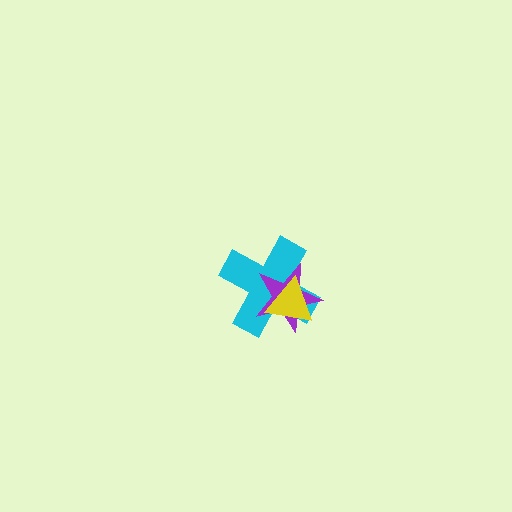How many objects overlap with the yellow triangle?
2 objects overlap with the yellow triangle.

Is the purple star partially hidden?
Yes, it is partially covered by another shape.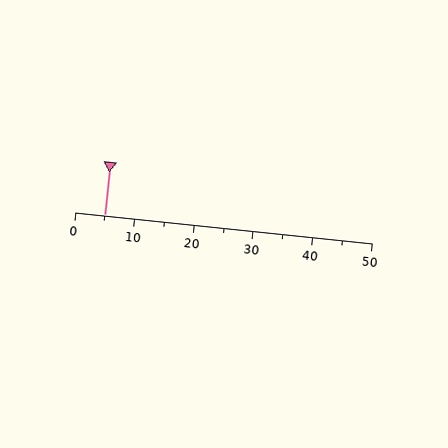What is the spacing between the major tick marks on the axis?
The major ticks are spaced 10 apart.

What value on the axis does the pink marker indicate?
The marker indicates approximately 5.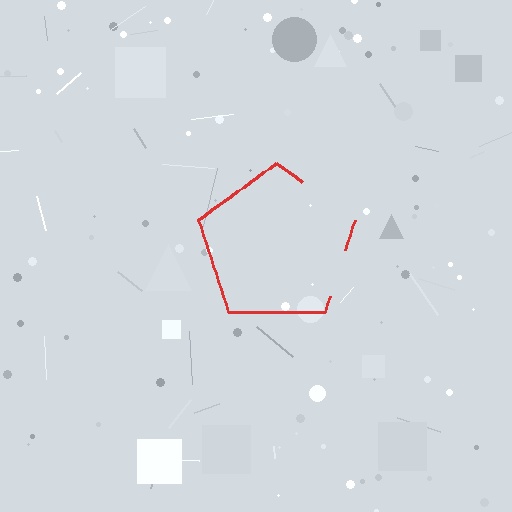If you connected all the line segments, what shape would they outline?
They would outline a pentagon.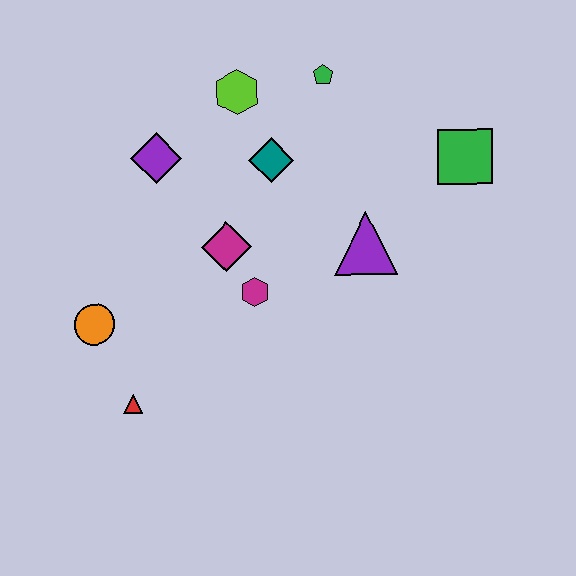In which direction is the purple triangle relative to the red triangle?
The purple triangle is to the right of the red triangle.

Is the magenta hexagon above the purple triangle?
No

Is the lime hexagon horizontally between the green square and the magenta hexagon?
No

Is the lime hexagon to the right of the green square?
No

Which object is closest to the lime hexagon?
The teal diamond is closest to the lime hexagon.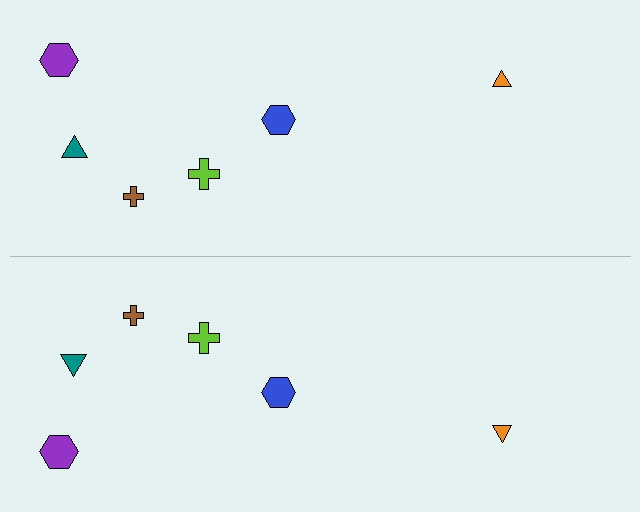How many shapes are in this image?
There are 12 shapes in this image.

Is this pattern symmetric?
Yes, this pattern has bilateral (reflection) symmetry.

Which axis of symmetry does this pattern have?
The pattern has a horizontal axis of symmetry running through the center of the image.